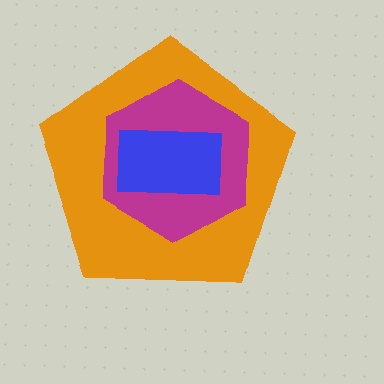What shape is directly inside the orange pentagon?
The magenta hexagon.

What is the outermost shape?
The orange pentagon.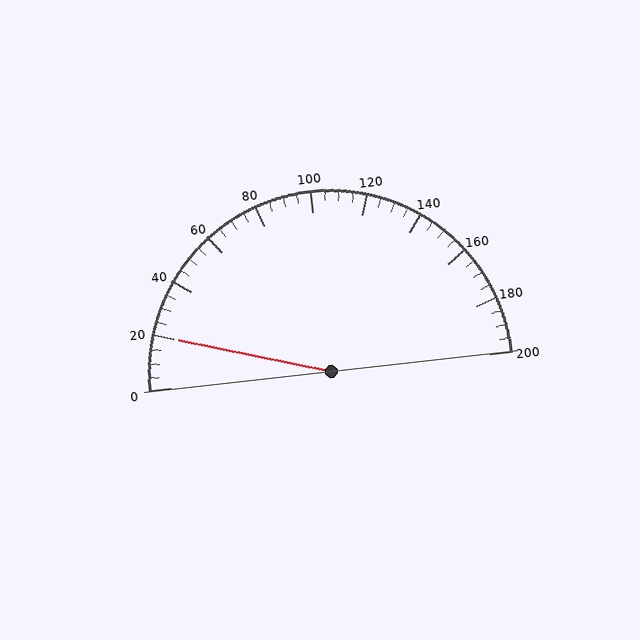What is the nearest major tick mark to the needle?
The nearest major tick mark is 20.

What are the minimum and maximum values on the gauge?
The gauge ranges from 0 to 200.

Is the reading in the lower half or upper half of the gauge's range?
The reading is in the lower half of the range (0 to 200).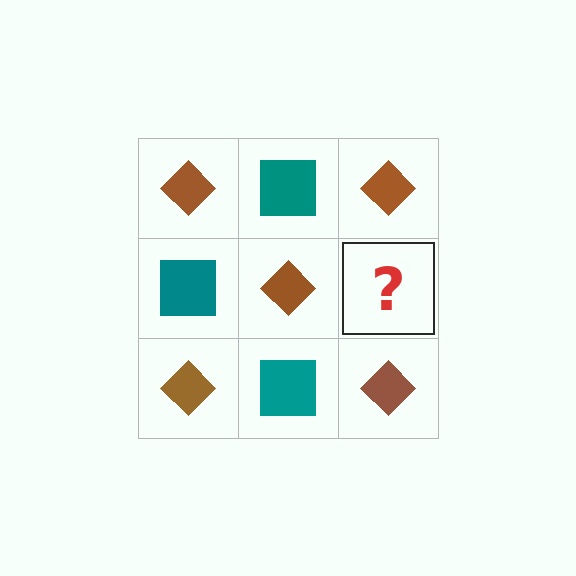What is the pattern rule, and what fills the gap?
The rule is that it alternates brown diamond and teal square in a checkerboard pattern. The gap should be filled with a teal square.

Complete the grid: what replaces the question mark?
The question mark should be replaced with a teal square.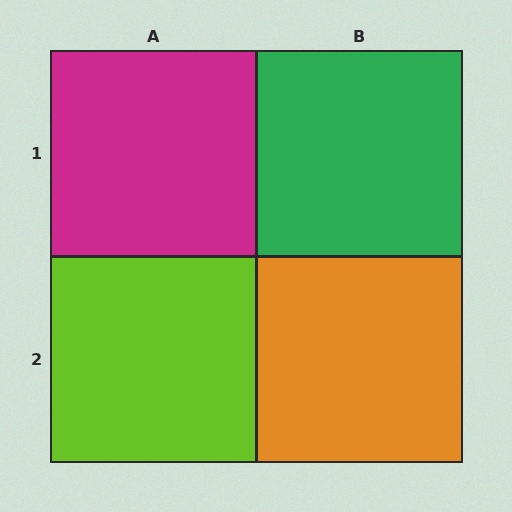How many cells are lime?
1 cell is lime.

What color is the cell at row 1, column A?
Magenta.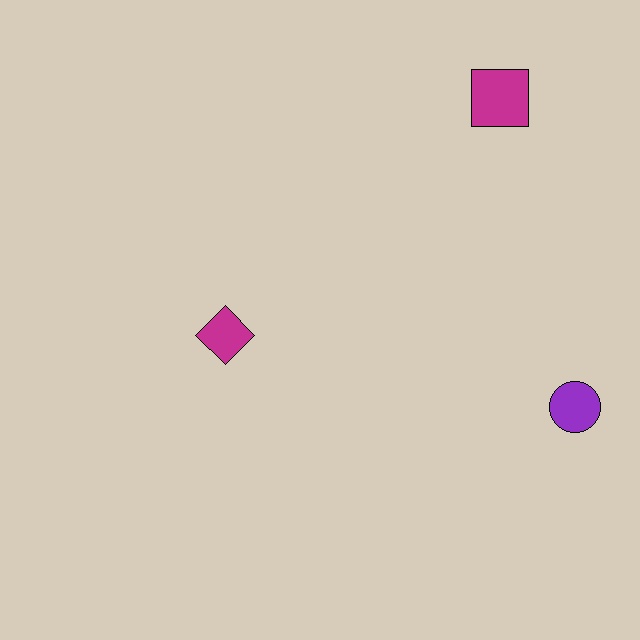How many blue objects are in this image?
There are no blue objects.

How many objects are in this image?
There are 3 objects.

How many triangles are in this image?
There are no triangles.